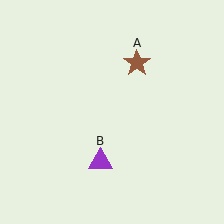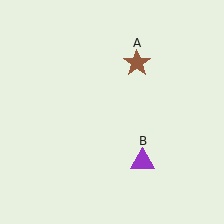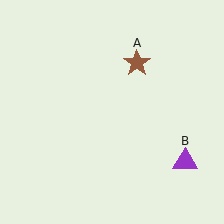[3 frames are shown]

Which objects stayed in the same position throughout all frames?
Brown star (object A) remained stationary.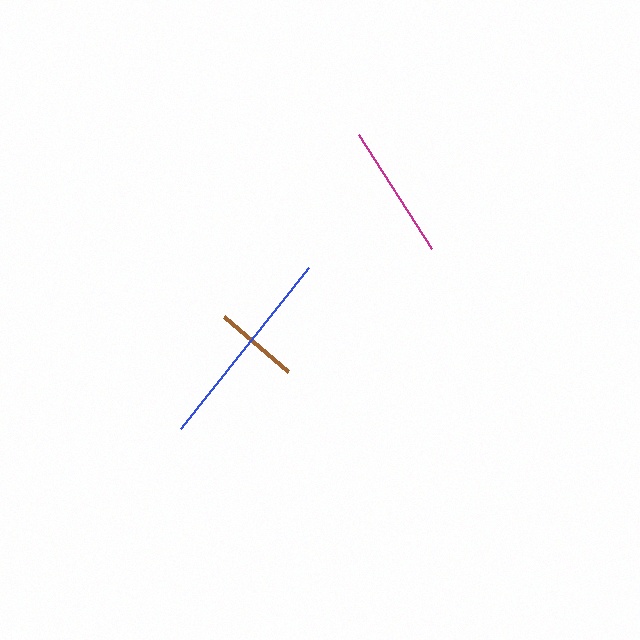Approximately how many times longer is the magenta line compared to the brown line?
The magenta line is approximately 1.6 times the length of the brown line.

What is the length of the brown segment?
The brown segment is approximately 84 pixels long.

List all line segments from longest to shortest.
From longest to shortest: blue, magenta, brown.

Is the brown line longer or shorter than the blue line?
The blue line is longer than the brown line.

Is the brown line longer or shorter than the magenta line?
The magenta line is longer than the brown line.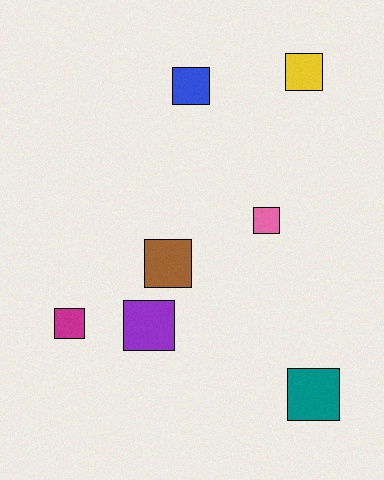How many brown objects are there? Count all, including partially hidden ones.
There is 1 brown object.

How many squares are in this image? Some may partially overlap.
There are 7 squares.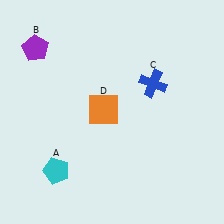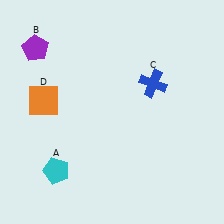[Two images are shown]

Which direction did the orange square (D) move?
The orange square (D) moved left.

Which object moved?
The orange square (D) moved left.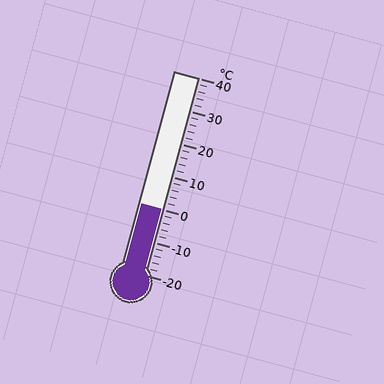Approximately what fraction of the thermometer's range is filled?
The thermometer is filled to approximately 35% of its range.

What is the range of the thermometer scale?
The thermometer scale ranges from -20°C to 40°C.